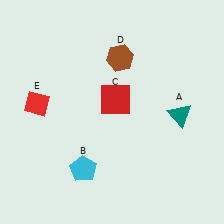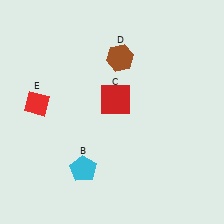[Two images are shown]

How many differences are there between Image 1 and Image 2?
There is 1 difference between the two images.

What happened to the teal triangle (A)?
The teal triangle (A) was removed in Image 2. It was in the bottom-right area of Image 1.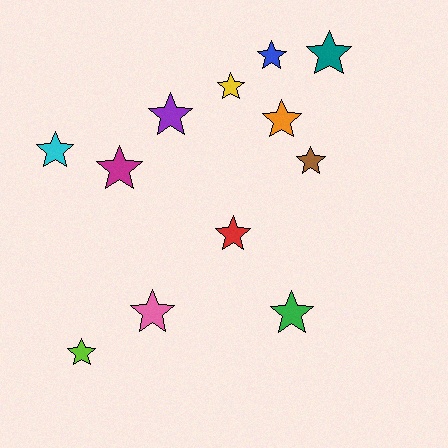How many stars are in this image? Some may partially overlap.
There are 12 stars.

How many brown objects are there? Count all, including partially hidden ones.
There is 1 brown object.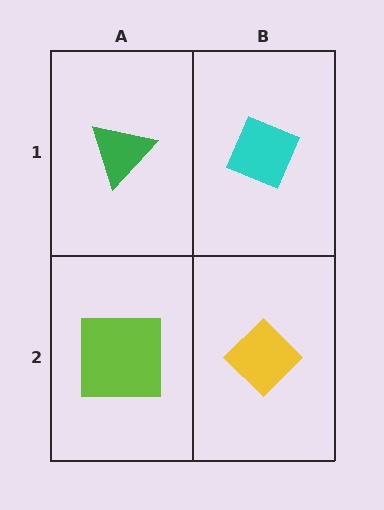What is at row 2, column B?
A yellow diamond.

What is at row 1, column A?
A green triangle.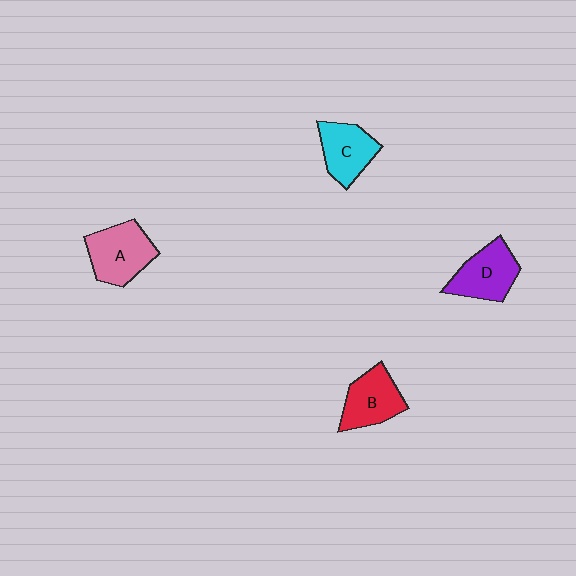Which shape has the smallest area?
Shape C (cyan).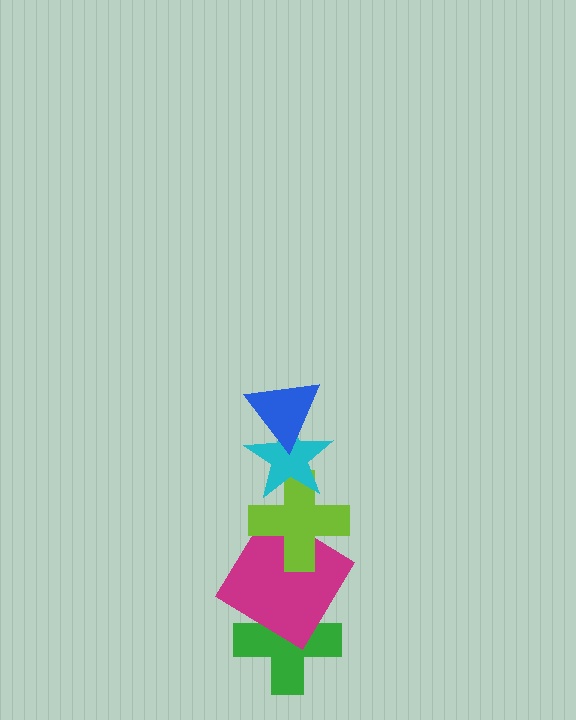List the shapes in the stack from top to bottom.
From top to bottom: the blue triangle, the cyan star, the lime cross, the magenta diamond, the green cross.